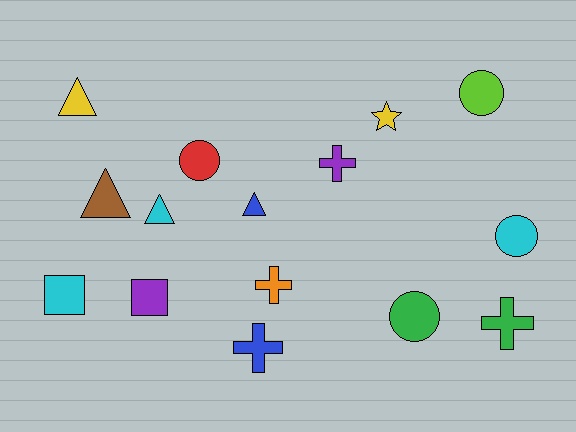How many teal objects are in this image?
There are no teal objects.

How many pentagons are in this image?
There are no pentagons.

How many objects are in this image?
There are 15 objects.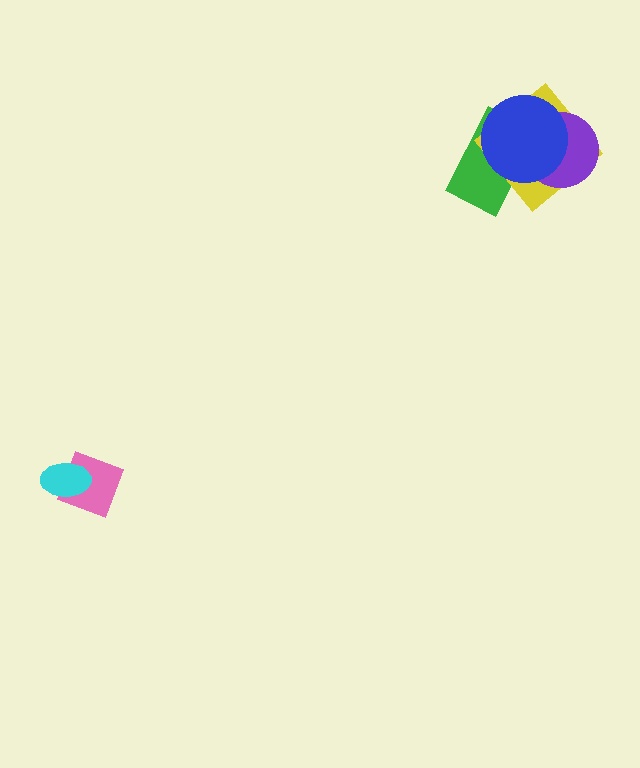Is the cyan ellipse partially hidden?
No, no other shape covers it.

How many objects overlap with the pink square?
1 object overlaps with the pink square.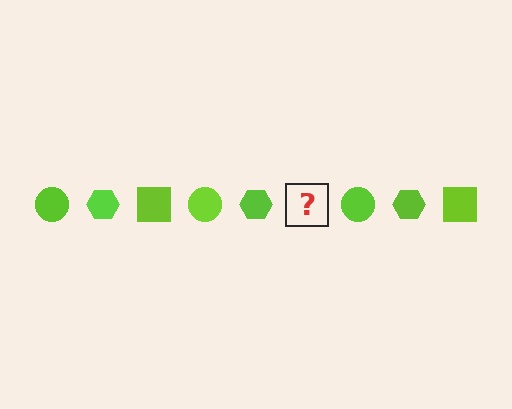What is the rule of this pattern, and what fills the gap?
The rule is that the pattern cycles through circle, hexagon, square shapes in lime. The gap should be filled with a lime square.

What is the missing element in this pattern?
The missing element is a lime square.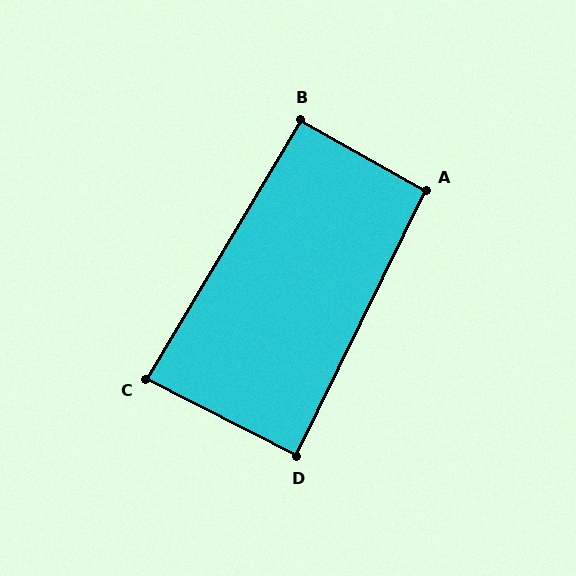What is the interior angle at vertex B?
Approximately 91 degrees (approximately right).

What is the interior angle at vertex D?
Approximately 89 degrees (approximately right).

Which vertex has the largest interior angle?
A, at approximately 94 degrees.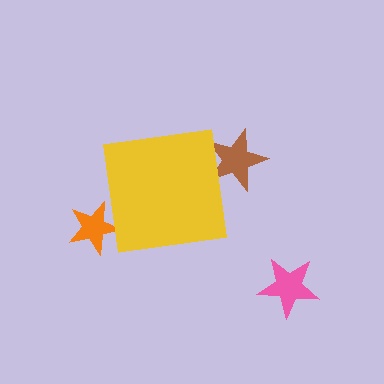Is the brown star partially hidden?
Yes, the brown star is partially hidden behind the yellow square.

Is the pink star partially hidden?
No, the pink star is fully visible.